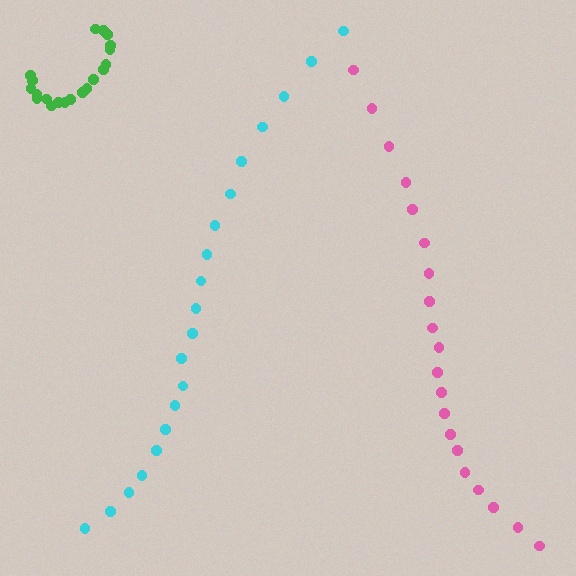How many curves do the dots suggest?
There are 3 distinct paths.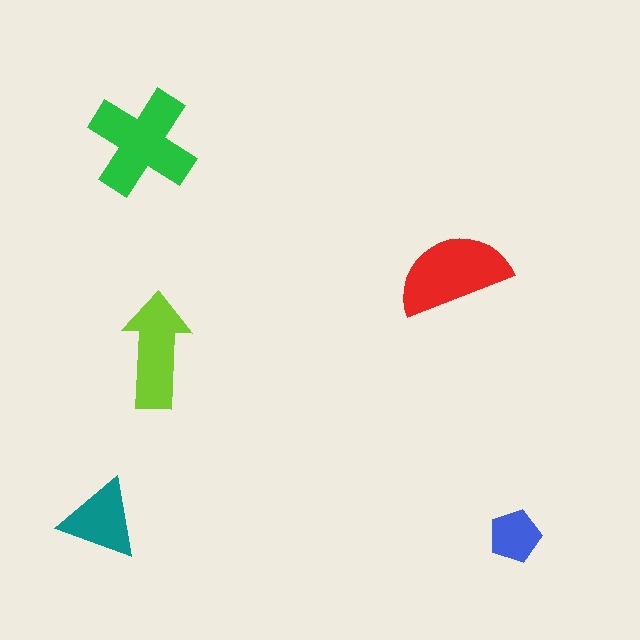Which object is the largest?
The green cross.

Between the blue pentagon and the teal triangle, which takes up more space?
The teal triangle.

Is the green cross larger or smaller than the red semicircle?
Larger.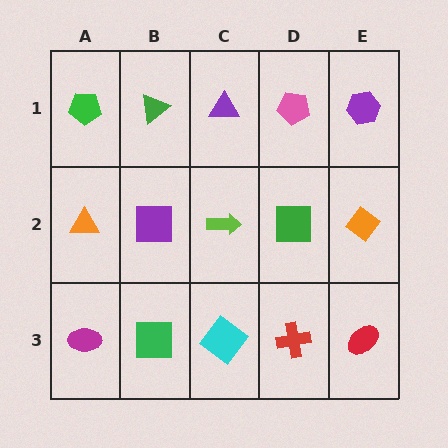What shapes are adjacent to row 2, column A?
A green pentagon (row 1, column A), a magenta ellipse (row 3, column A), a purple square (row 2, column B).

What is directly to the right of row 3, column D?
A red ellipse.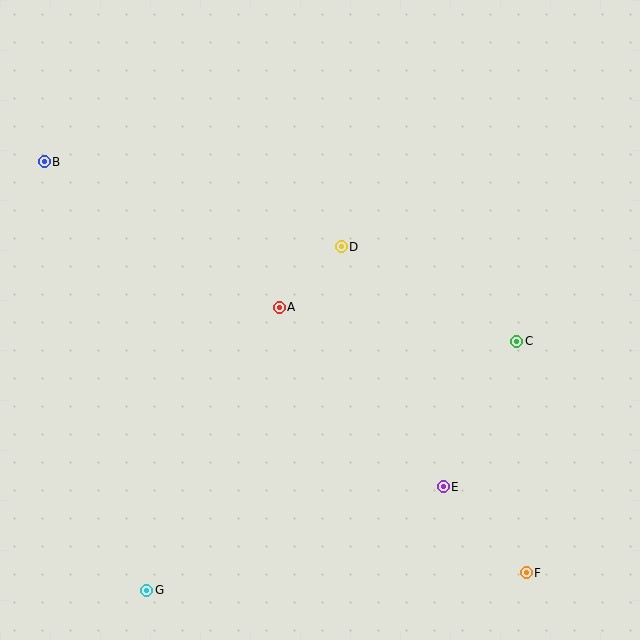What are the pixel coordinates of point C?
Point C is at (517, 341).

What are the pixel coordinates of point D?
Point D is at (341, 247).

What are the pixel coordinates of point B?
Point B is at (44, 162).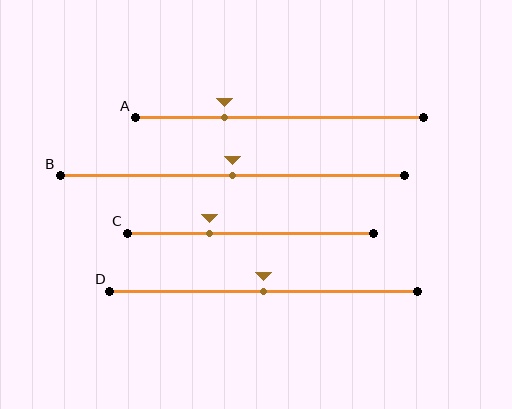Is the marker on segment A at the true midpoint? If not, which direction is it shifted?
No, the marker on segment A is shifted to the left by about 19% of the segment length.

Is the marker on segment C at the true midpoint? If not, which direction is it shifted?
No, the marker on segment C is shifted to the left by about 17% of the segment length.